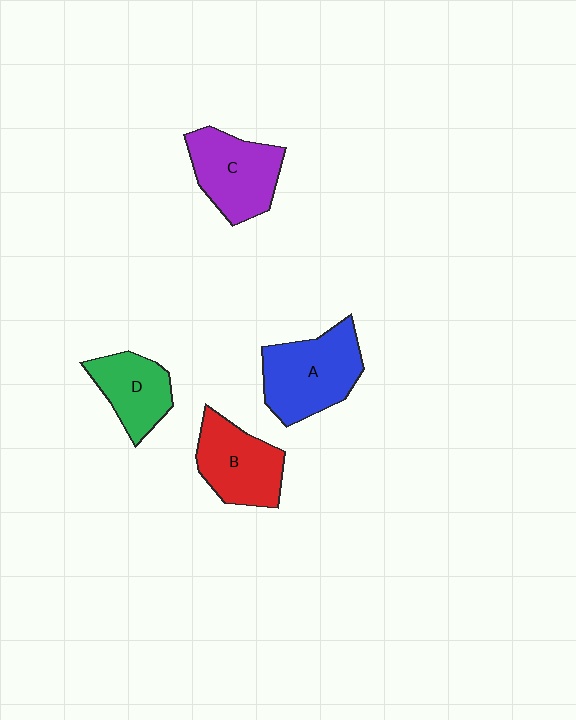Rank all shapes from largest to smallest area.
From largest to smallest: A (blue), C (purple), B (red), D (green).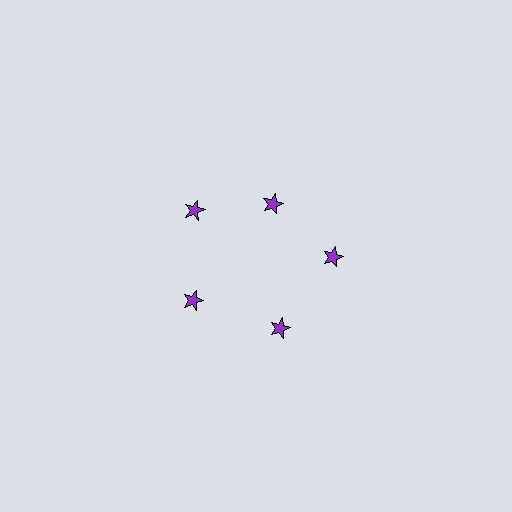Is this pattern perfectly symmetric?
No. The 5 purple stars are arranged in a ring, but one element near the 1 o'clock position is pulled inward toward the center, breaking the 5-fold rotational symmetry.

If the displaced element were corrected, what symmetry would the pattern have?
It would have 5-fold rotational symmetry — the pattern would map onto itself every 72 degrees.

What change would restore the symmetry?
The symmetry would be restored by moving it outward, back onto the ring so that all 5 stars sit at equal angles and equal distance from the center.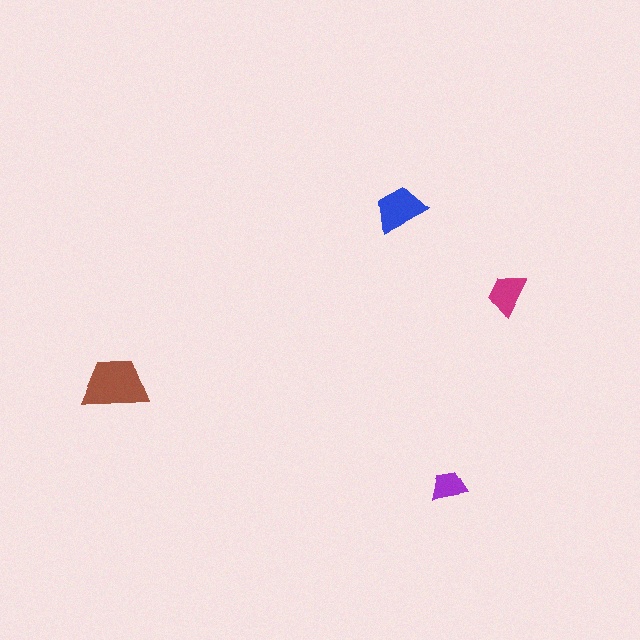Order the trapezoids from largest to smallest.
the brown one, the blue one, the magenta one, the purple one.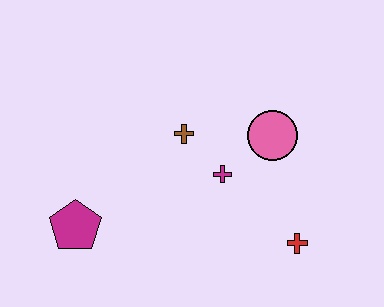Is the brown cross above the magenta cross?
Yes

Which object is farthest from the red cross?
The magenta pentagon is farthest from the red cross.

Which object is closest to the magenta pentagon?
The brown cross is closest to the magenta pentagon.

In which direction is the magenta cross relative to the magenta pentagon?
The magenta cross is to the right of the magenta pentagon.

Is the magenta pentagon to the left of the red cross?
Yes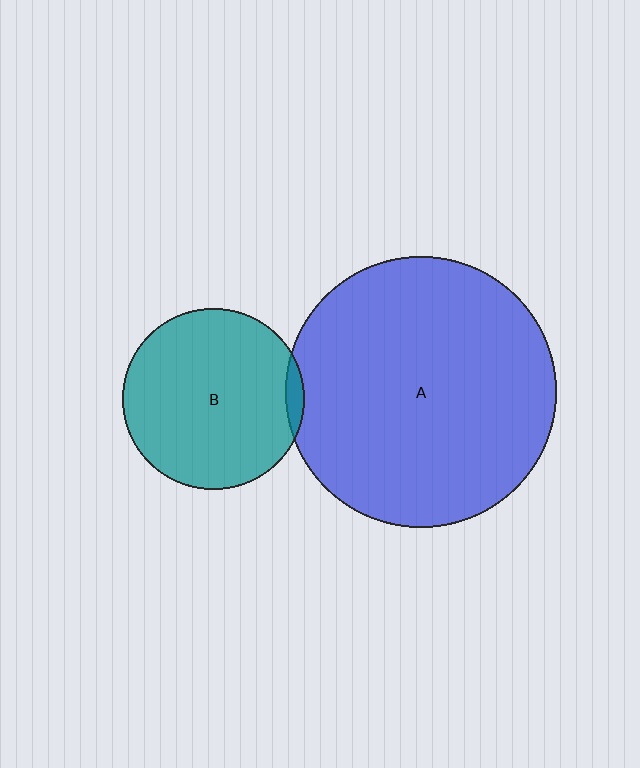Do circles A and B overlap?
Yes.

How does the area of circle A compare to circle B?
Approximately 2.2 times.